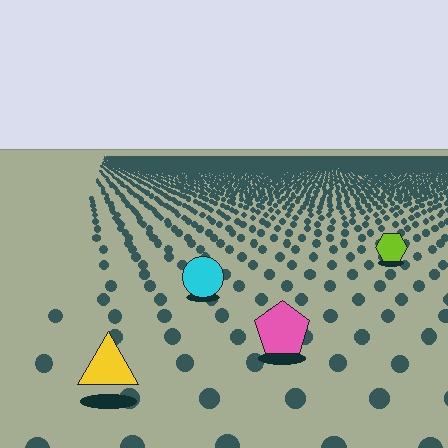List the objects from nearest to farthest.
From nearest to farthest: the yellow triangle, the pink pentagon, the cyan circle, the lime hexagon.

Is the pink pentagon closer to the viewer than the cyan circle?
Yes. The pink pentagon is closer — you can tell from the texture gradient: the ground texture is coarser near it.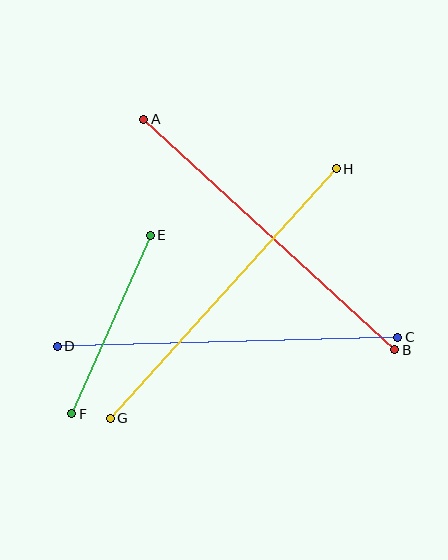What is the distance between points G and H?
The distance is approximately 336 pixels.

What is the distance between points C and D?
The distance is approximately 341 pixels.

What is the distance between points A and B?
The distance is approximately 341 pixels.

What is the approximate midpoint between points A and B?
The midpoint is at approximately (269, 234) pixels.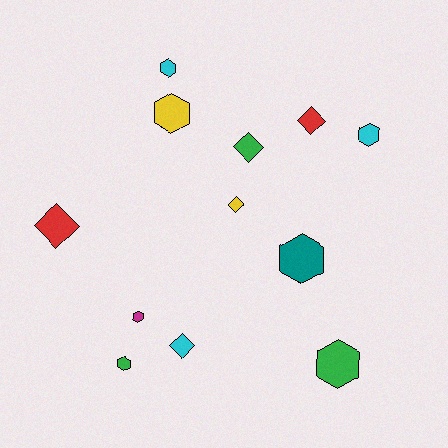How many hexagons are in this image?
There are 7 hexagons.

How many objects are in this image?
There are 12 objects.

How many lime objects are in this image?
There are no lime objects.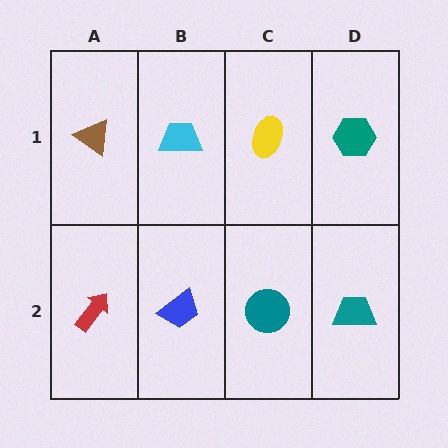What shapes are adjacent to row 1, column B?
A blue trapezoid (row 2, column B), a brown triangle (row 1, column A), a yellow ellipse (row 1, column C).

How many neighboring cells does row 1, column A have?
2.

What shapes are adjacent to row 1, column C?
A teal circle (row 2, column C), a cyan trapezoid (row 1, column B), a teal hexagon (row 1, column D).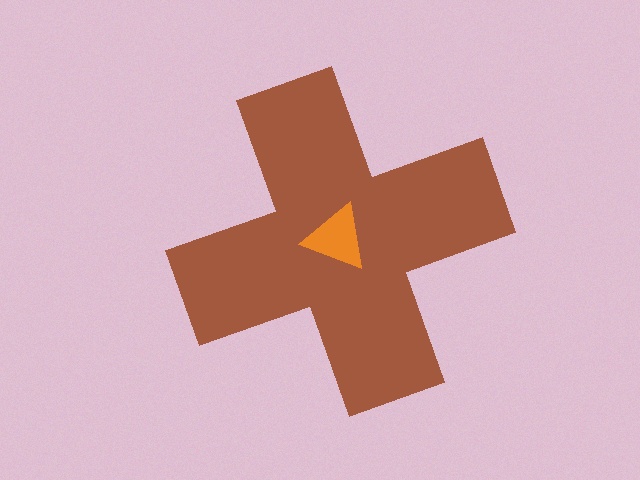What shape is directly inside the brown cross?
The orange triangle.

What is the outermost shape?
The brown cross.